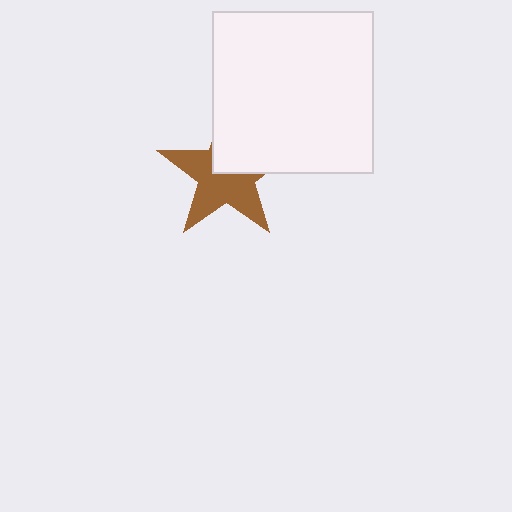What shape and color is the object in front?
The object in front is a white square.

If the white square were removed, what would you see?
You would see the complete brown star.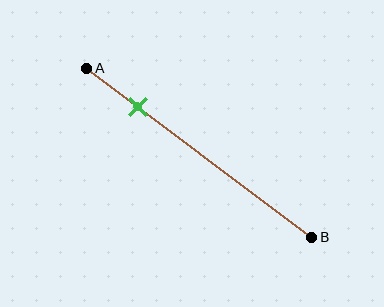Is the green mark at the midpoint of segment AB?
No, the mark is at about 25% from A, not at the 50% midpoint.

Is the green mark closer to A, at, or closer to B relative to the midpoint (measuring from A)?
The green mark is closer to point A than the midpoint of segment AB.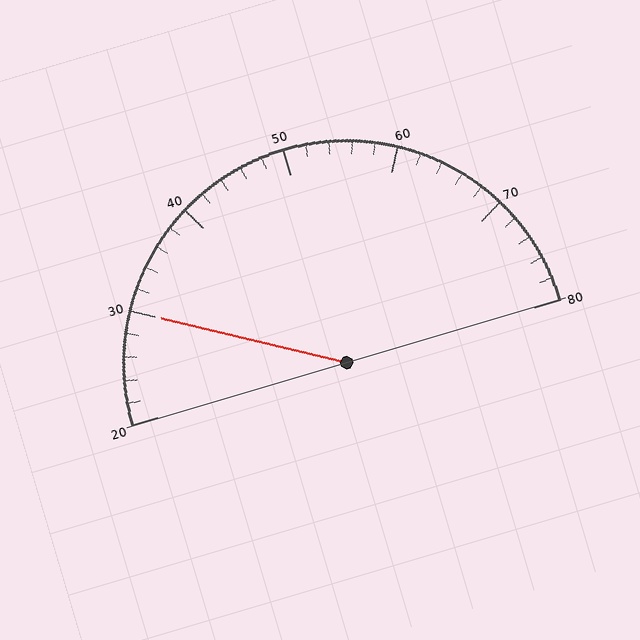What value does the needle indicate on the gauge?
The needle indicates approximately 30.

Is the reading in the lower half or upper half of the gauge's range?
The reading is in the lower half of the range (20 to 80).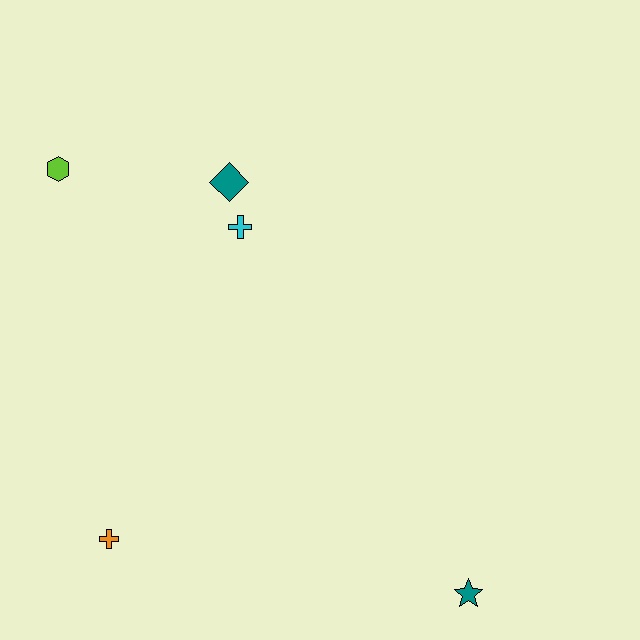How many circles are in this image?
There are no circles.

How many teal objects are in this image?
There are 2 teal objects.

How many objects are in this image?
There are 5 objects.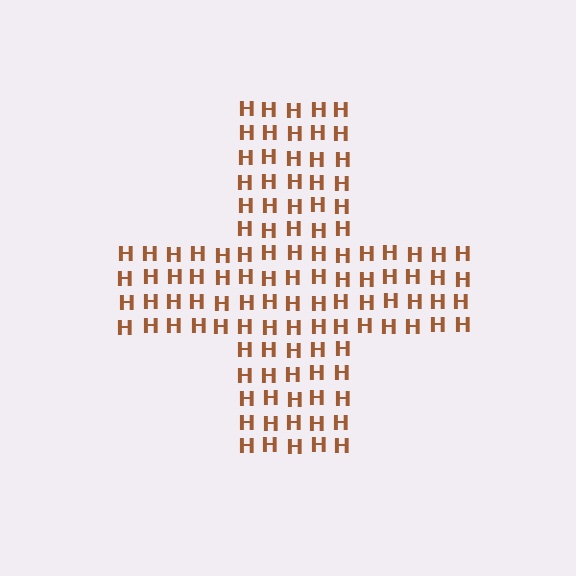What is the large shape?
The large shape is a cross.